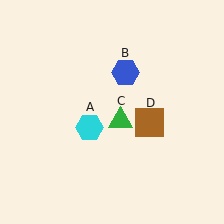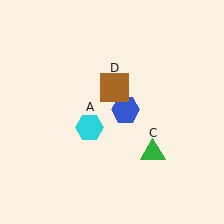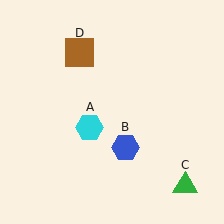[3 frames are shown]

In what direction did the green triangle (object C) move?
The green triangle (object C) moved down and to the right.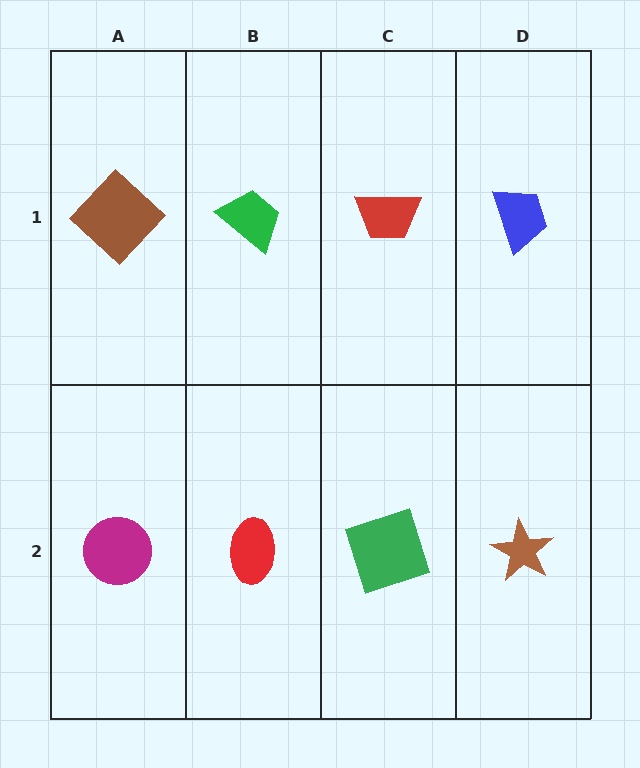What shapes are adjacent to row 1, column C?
A green square (row 2, column C), a green trapezoid (row 1, column B), a blue trapezoid (row 1, column D).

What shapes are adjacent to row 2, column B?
A green trapezoid (row 1, column B), a magenta circle (row 2, column A), a green square (row 2, column C).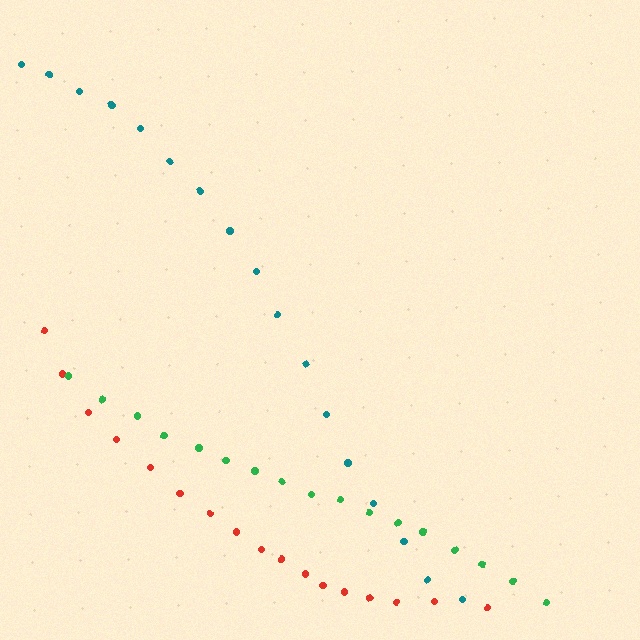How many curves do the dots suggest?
There are 3 distinct paths.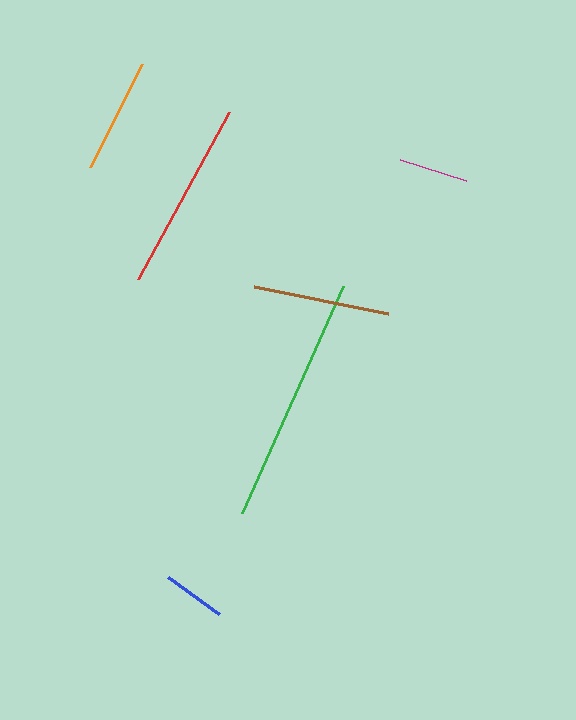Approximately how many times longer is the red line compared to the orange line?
The red line is approximately 1.7 times the length of the orange line.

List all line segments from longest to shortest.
From longest to shortest: green, red, brown, orange, magenta, blue.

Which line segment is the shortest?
The blue line is the shortest at approximately 64 pixels.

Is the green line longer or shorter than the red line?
The green line is longer than the red line.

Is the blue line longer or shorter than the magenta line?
The magenta line is longer than the blue line.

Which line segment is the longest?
The green line is the longest at approximately 248 pixels.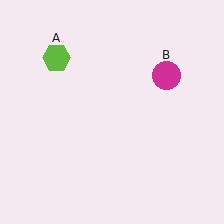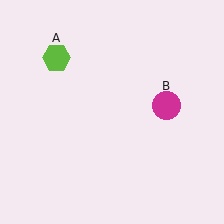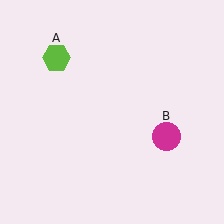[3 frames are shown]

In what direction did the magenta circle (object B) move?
The magenta circle (object B) moved down.